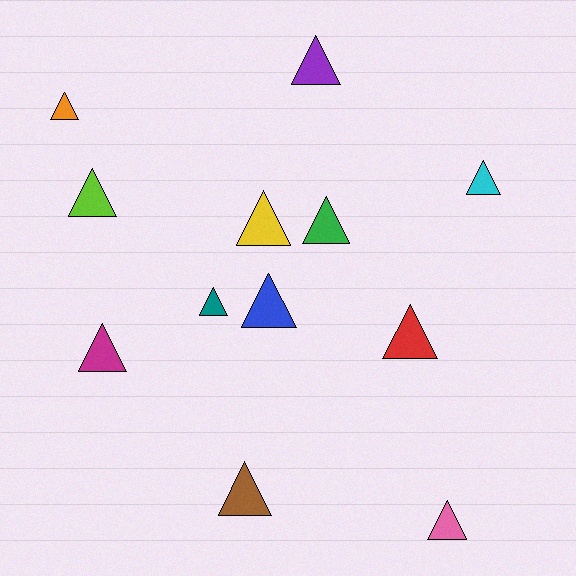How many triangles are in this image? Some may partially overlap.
There are 12 triangles.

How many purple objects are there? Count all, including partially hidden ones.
There is 1 purple object.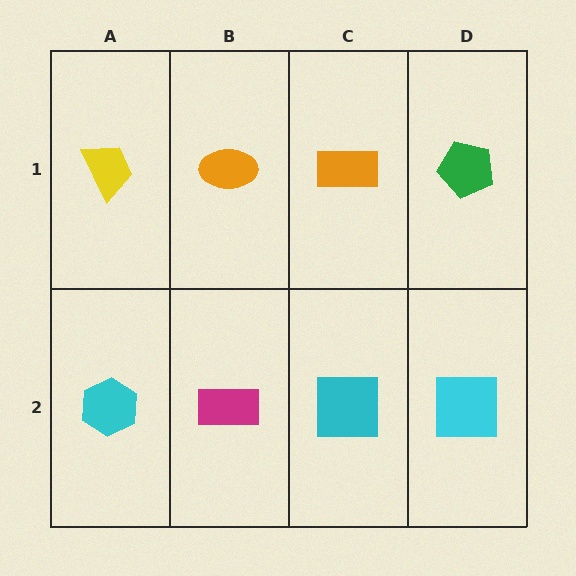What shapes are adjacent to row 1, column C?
A cyan square (row 2, column C), an orange ellipse (row 1, column B), a green pentagon (row 1, column D).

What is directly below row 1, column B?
A magenta rectangle.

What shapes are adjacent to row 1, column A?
A cyan hexagon (row 2, column A), an orange ellipse (row 1, column B).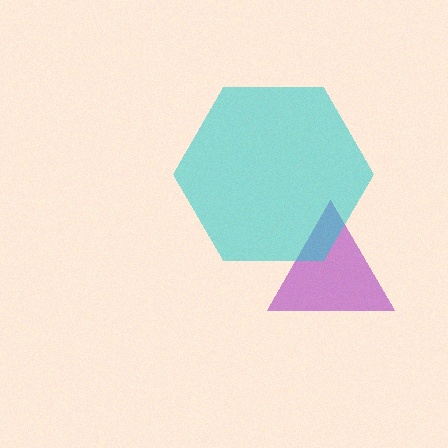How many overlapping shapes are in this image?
There are 2 overlapping shapes in the image.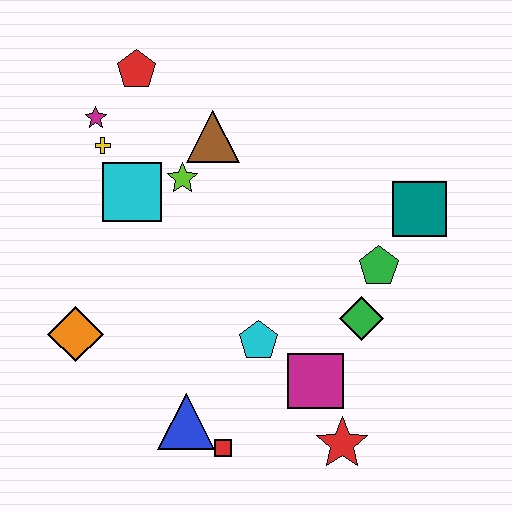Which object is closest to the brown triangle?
The lime star is closest to the brown triangle.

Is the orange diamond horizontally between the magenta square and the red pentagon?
No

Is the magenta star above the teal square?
Yes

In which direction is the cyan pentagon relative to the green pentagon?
The cyan pentagon is to the left of the green pentagon.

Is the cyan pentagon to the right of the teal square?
No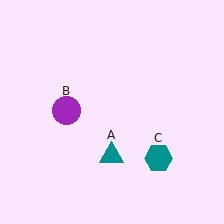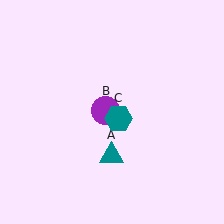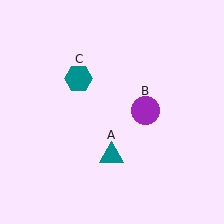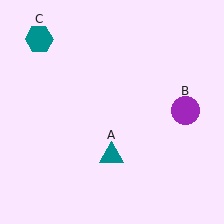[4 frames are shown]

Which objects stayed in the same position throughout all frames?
Teal triangle (object A) remained stationary.